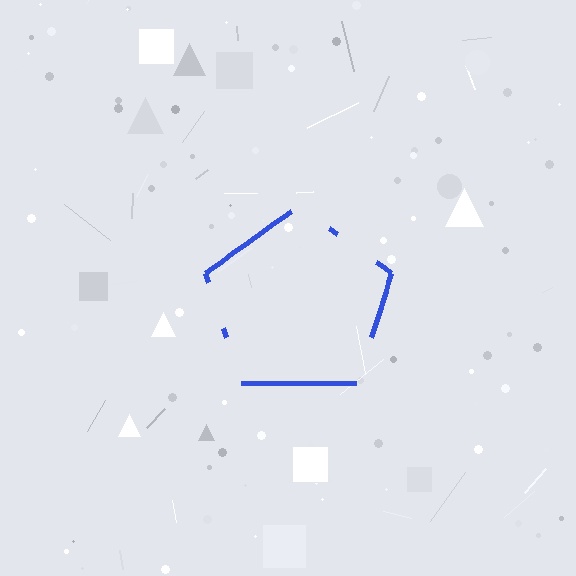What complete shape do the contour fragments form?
The contour fragments form a pentagon.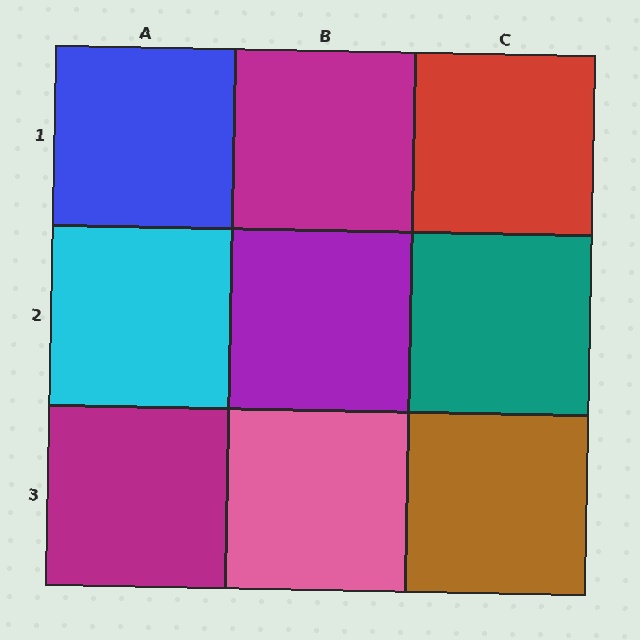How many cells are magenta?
2 cells are magenta.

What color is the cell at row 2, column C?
Teal.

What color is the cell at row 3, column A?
Magenta.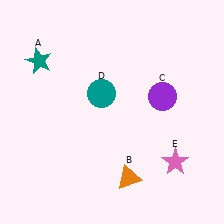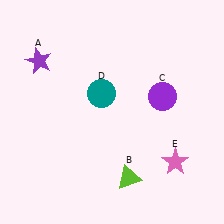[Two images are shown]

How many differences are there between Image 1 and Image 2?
There are 2 differences between the two images.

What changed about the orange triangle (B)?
In Image 1, B is orange. In Image 2, it changed to lime.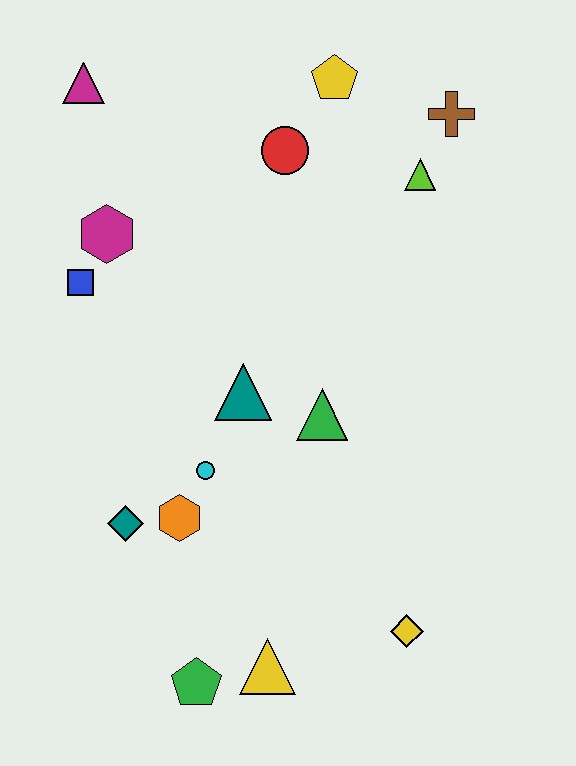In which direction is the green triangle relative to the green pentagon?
The green triangle is above the green pentagon.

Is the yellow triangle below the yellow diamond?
Yes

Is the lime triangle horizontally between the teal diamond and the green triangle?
No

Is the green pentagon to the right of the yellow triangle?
No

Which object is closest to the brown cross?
The lime triangle is closest to the brown cross.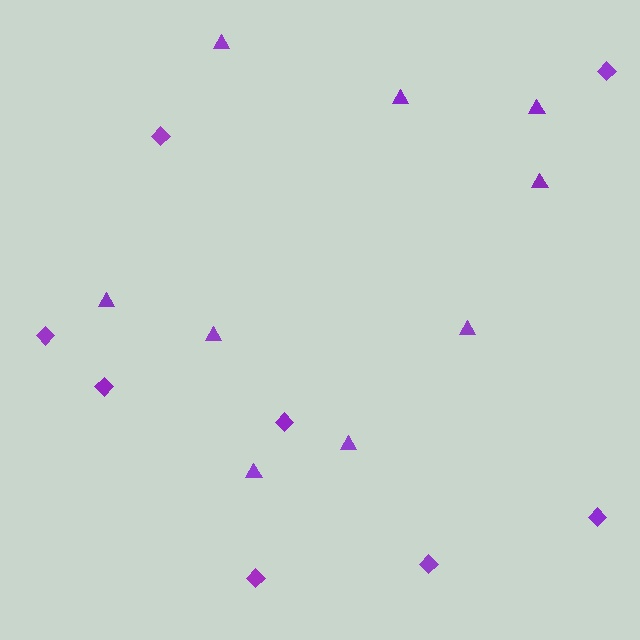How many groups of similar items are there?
There are 2 groups: one group of diamonds (8) and one group of triangles (9).